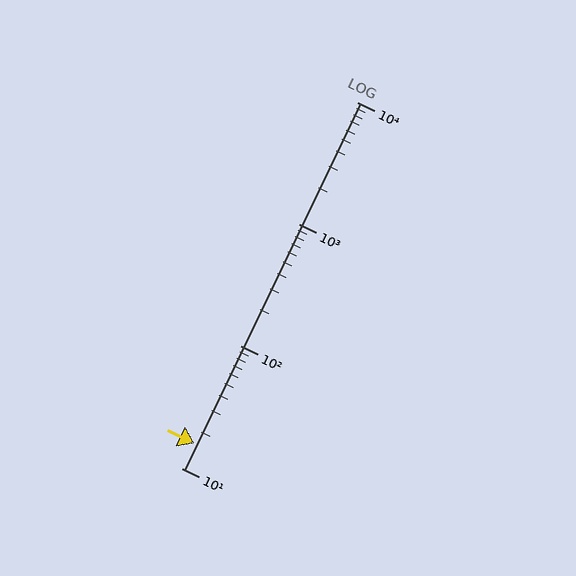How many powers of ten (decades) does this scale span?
The scale spans 3 decades, from 10 to 10000.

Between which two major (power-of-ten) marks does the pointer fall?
The pointer is between 10 and 100.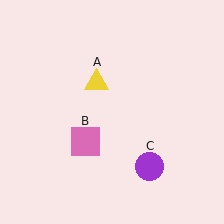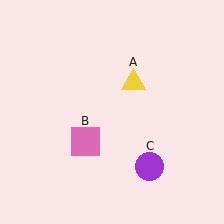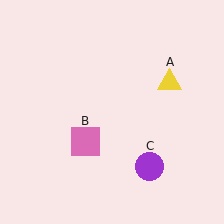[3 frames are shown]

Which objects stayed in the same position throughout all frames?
Pink square (object B) and purple circle (object C) remained stationary.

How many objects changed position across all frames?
1 object changed position: yellow triangle (object A).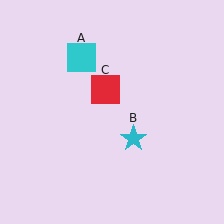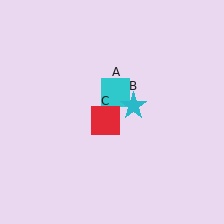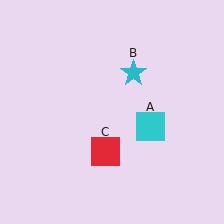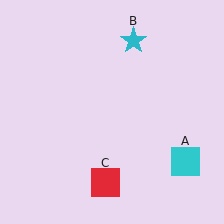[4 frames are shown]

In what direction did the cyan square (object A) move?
The cyan square (object A) moved down and to the right.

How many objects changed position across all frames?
3 objects changed position: cyan square (object A), cyan star (object B), red square (object C).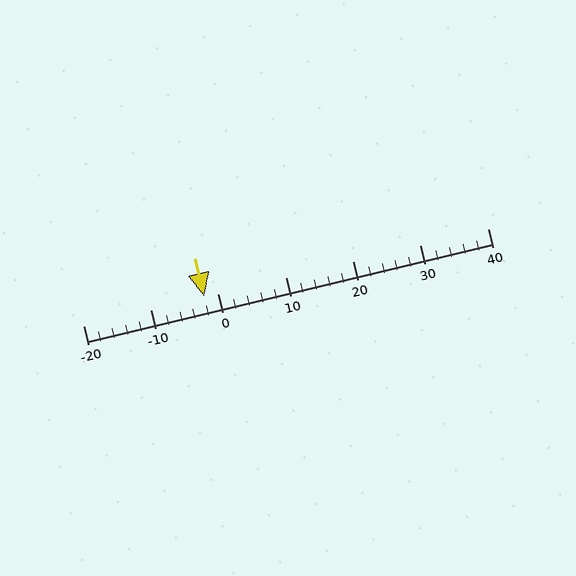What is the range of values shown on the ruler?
The ruler shows values from -20 to 40.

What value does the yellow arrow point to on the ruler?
The yellow arrow points to approximately -2.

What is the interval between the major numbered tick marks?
The major tick marks are spaced 10 units apart.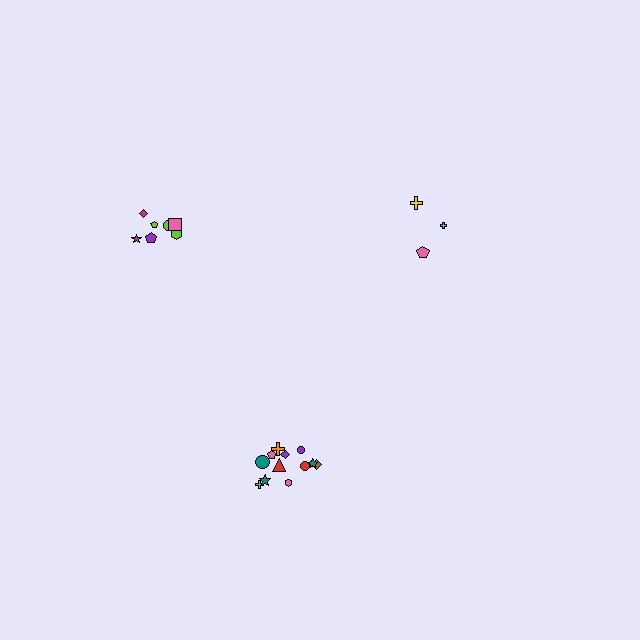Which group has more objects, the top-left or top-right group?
The top-left group.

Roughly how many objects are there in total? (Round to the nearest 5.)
Roughly 20 objects in total.